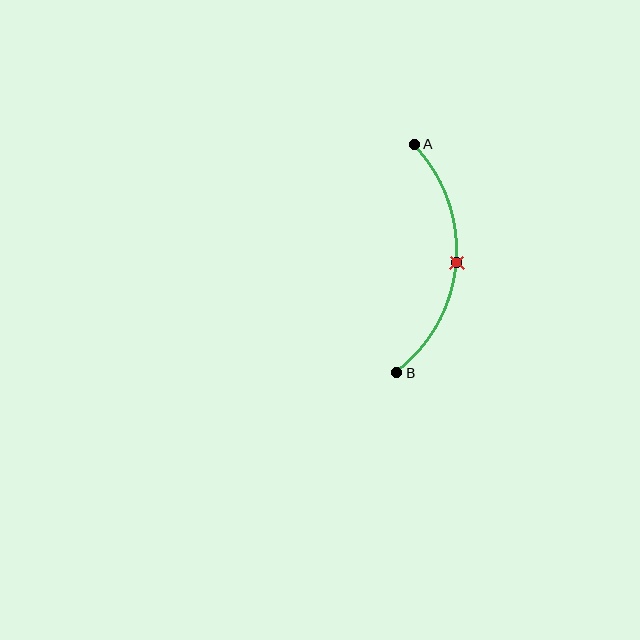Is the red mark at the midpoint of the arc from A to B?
Yes. The red mark lies on the arc at equal arc-length from both A and B — it is the arc midpoint.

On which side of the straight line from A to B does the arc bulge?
The arc bulges to the right of the straight line connecting A and B.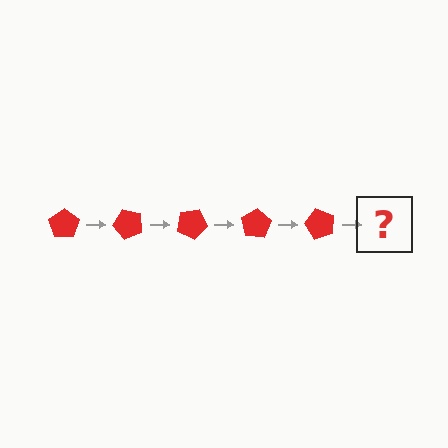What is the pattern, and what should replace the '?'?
The pattern is that the pentagon rotates 50 degrees each step. The '?' should be a red pentagon rotated 250 degrees.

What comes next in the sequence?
The next element should be a red pentagon rotated 250 degrees.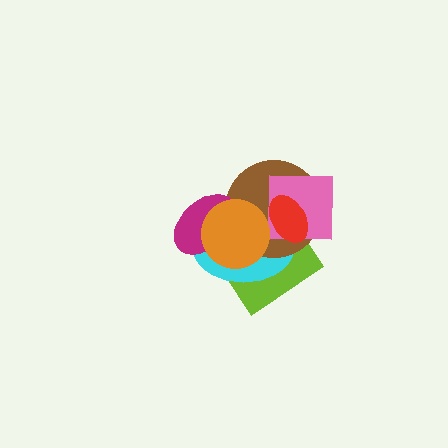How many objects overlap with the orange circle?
5 objects overlap with the orange circle.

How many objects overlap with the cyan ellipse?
6 objects overlap with the cyan ellipse.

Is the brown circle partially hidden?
Yes, it is partially covered by another shape.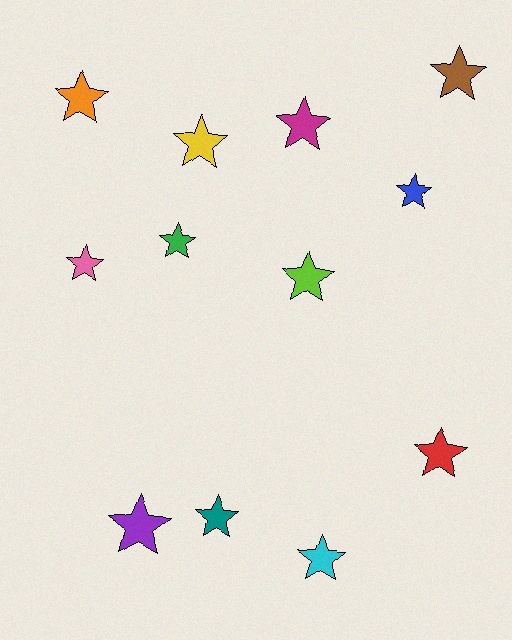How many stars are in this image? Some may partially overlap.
There are 12 stars.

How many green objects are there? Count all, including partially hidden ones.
There is 1 green object.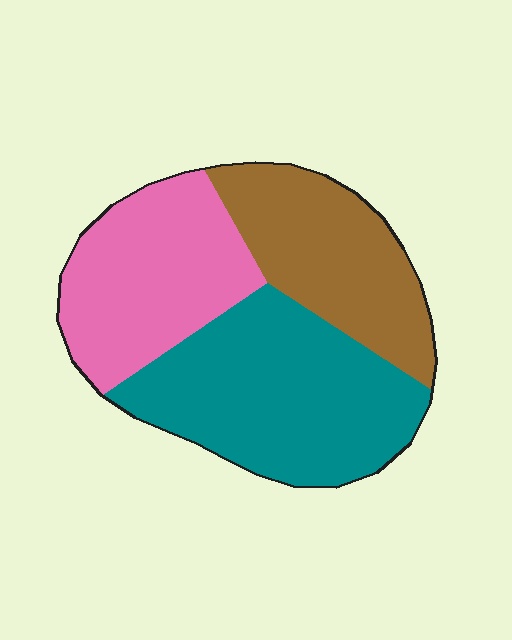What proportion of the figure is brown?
Brown takes up between a sixth and a third of the figure.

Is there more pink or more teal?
Teal.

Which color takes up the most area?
Teal, at roughly 40%.